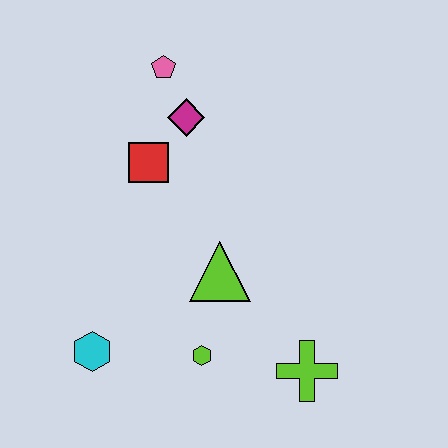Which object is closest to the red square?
The magenta diamond is closest to the red square.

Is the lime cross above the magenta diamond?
No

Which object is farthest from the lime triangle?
The pink pentagon is farthest from the lime triangle.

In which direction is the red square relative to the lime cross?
The red square is above the lime cross.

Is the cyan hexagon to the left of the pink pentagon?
Yes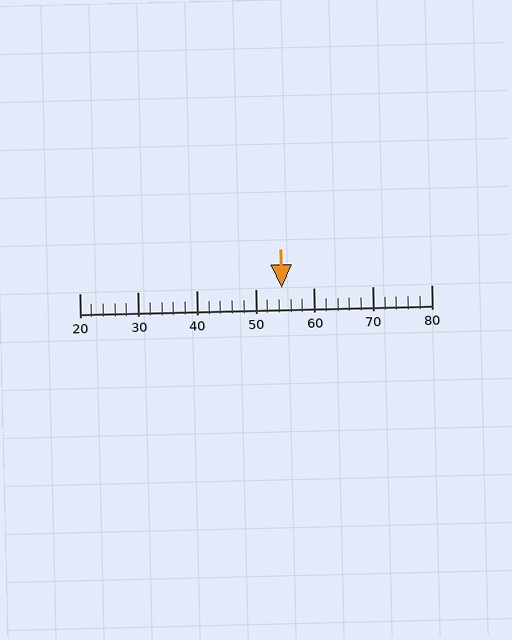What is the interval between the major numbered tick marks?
The major tick marks are spaced 10 units apart.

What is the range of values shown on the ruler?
The ruler shows values from 20 to 80.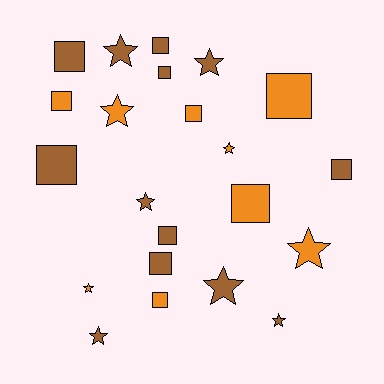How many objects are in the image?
There are 22 objects.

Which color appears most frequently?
Brown, with 13 objects.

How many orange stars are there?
There are 4 orange stars.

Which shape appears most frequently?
Square, with 12 objects.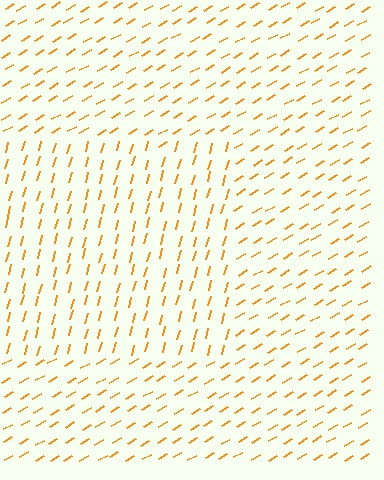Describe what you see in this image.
The image is filled with small orange line segments. A rectangle region in the image has lines oriented differently from the surrounding lines, creating a visible texture boundary.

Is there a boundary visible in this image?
Yes, there is a texture boundary formed by a change in line orientation.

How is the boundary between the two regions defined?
The boundary is defined purely by a change in line orientation (approximately 45 degrees difference). All lines are the same color and thickness.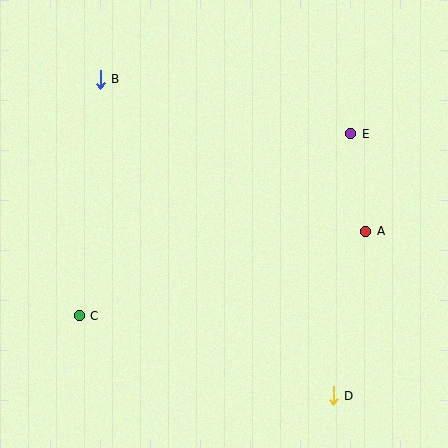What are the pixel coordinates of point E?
Point E is at (351, 134).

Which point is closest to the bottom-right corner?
Point D is closest to the bottom-right corner.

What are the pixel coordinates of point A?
Point A is at (366, 231).